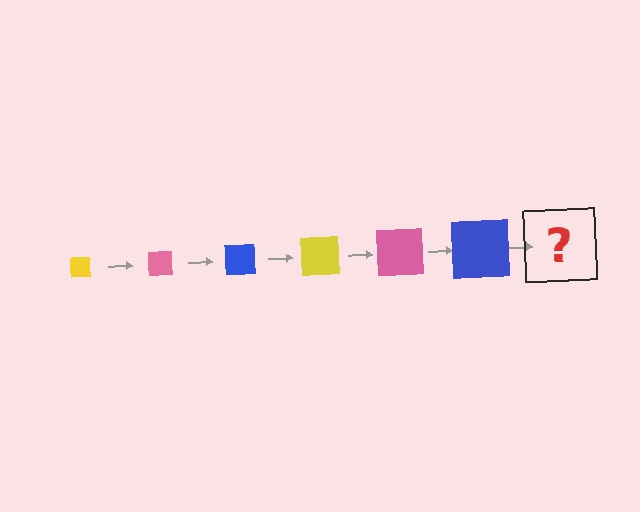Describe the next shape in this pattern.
It should be a yellow square, larger than the previous one.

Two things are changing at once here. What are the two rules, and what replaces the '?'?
The two rules are that the square grows larger each step and the color cycles through yellow, pink, and blue. The '?' should be a yellow square, larger than the previous one.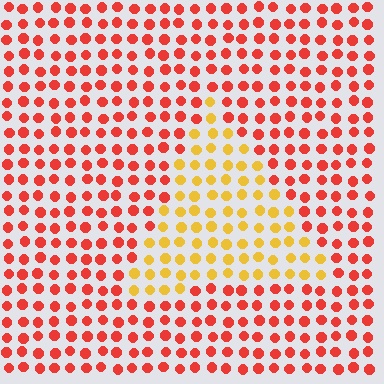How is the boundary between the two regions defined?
The boundary is defined purely by a slight shift in hue (about 45 degrees). Spacing, size, and orientation are identical on both sides.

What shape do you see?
I see a triangle.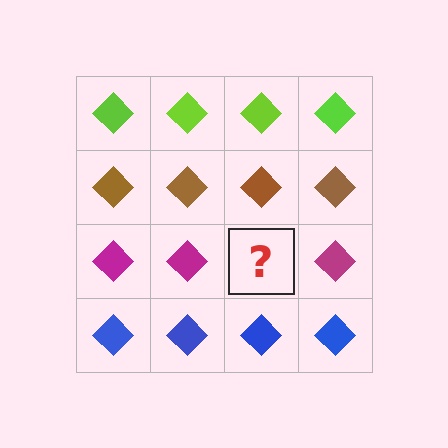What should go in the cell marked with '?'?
The missing cell should contain a magenta diamond.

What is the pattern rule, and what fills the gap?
The rule is that each row has a consistent color. The gap should be filled with a magenta diamond.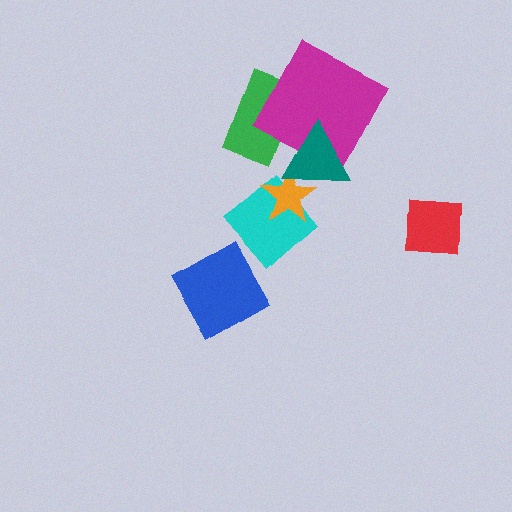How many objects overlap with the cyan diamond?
2 objects overlap with the cyan diamond.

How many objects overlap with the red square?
0 objects overlap with the red square.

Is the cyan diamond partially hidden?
Yes, it is partially covered by another shape.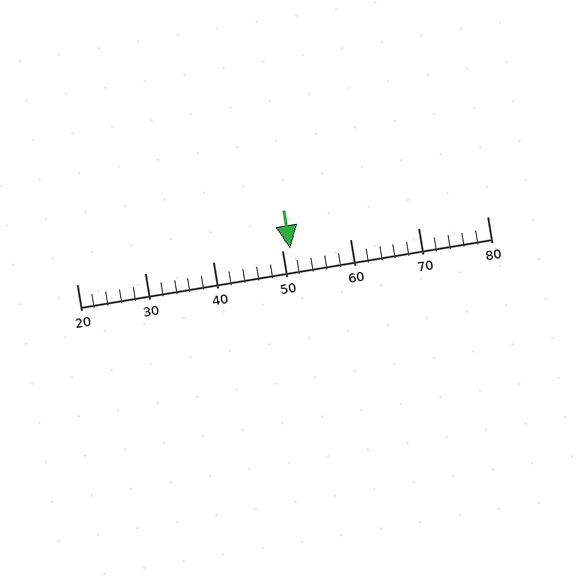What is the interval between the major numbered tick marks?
The major tick marks are spaced 10 units apart.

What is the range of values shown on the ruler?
The ruler shows values from 20 to 80.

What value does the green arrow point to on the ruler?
The green arrow points to approximately 51.